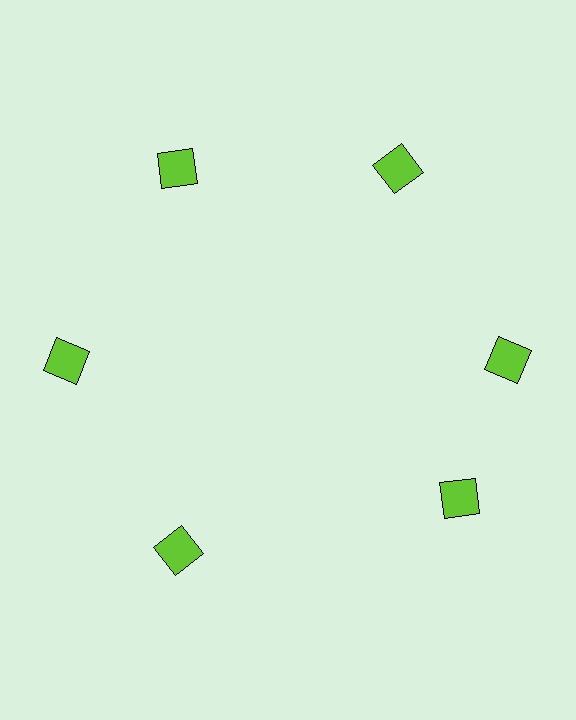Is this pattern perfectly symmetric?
No. The 6 lime squares are arranged in a ring, but one element near the 5 o'clock position is rotated out of alignment along the ring, breaking the 6-fold rotational symmetry.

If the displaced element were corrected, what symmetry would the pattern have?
It would have 6-fold rotational symmetry — the pattern would map onto itself every 60 degrees.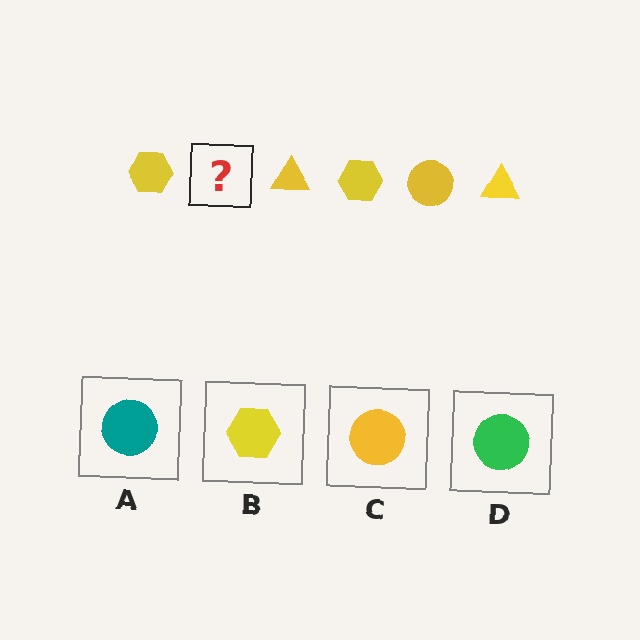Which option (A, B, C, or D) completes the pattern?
C.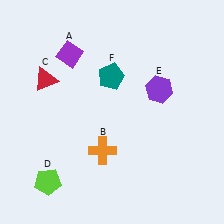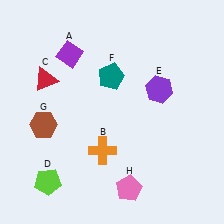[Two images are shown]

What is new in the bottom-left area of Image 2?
A brown hexagon (G) was added in the bottom-left area of Image 2.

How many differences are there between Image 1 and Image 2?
There are 2 differences between the two images.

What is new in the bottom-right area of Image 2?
A pink pentagon (H) was added in the bottom-right area of Image 2.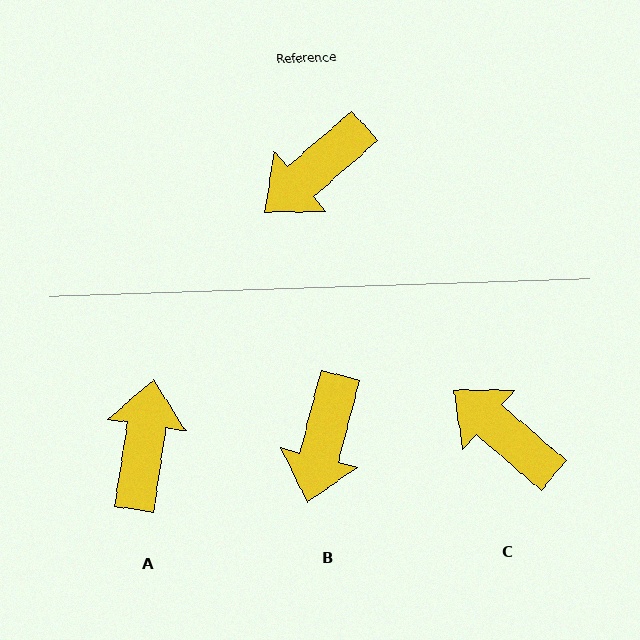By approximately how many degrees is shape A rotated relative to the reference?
Approximately 139 degrees clockwise.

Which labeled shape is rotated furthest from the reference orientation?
A, about 139 degrees away.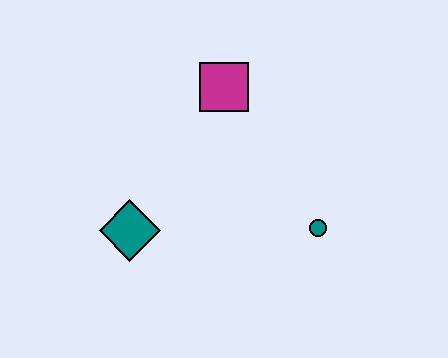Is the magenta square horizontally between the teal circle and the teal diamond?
Yes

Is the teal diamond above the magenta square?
No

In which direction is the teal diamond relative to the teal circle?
The teal diamond is to the left of the teal circle.